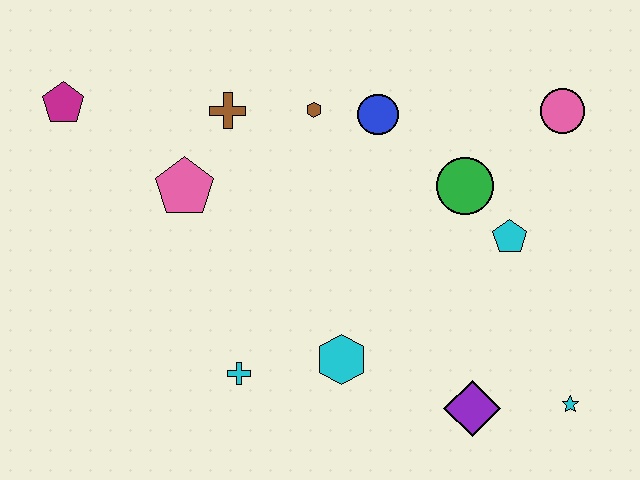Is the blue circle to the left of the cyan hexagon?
No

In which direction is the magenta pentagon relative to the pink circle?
The magenta pentagon is to the left of the pink circle.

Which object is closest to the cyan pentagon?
The green circle is closest to the cyan pentagon.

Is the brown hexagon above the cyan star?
Yes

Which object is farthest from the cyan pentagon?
The magenta pentagon is farthest from the cyan pentagon.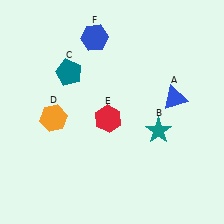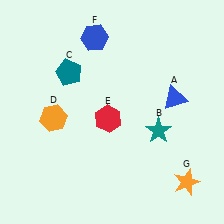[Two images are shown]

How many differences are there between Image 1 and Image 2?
There is 1 difference between the two images.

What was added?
An orange star (G) was added in Image 2.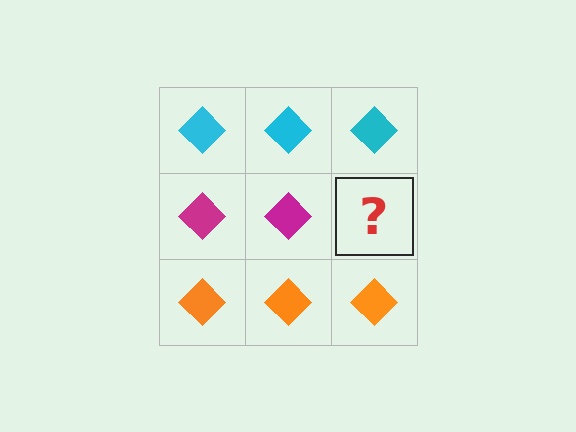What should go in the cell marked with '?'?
The missing cell should contain a magenta diamond.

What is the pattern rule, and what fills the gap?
The rule is that each row has a consistent color. The gap should be filled with a magenta diamond.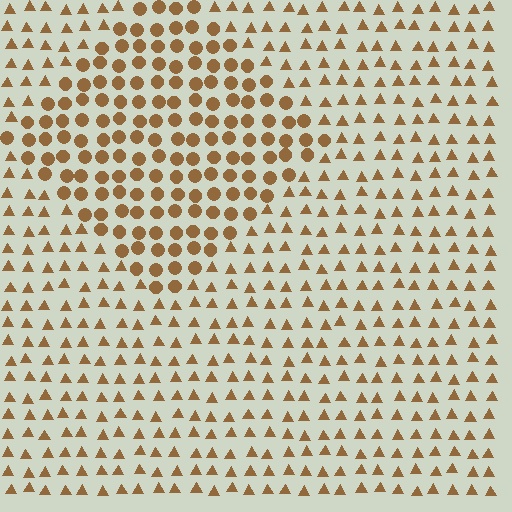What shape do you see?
I see a diamond.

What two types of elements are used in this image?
The image uses circles inside the diamond region and triangles outside it.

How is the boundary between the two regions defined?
The boundary is defined by a change in element shape: circles inside vs. triangles outside. All elements share the same color and spacing.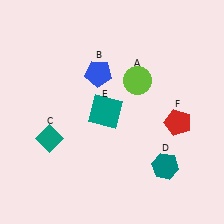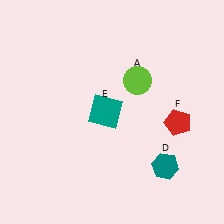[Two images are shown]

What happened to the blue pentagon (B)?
The blue pentagon (B) was removed in Image 2. It was in the top-left area of Image 1.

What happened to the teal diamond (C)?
The teal diamond (C) was removed in Image 2. It was in the bottom-left area of Image 1.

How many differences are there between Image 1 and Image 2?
There are 2 differences between the two images.